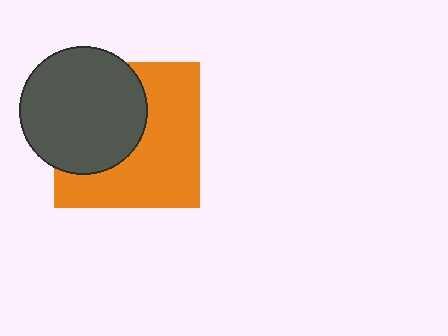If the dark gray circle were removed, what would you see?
You would see the complete orange square.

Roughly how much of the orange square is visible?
About half of it is visible (roughly 56%).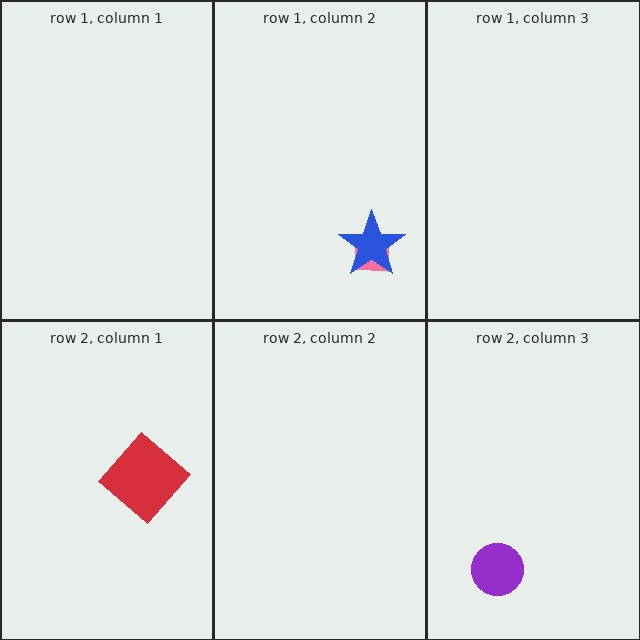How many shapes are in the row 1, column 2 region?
2.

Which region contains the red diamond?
The row 2, column 1 region.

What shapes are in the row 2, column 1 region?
The red diamond.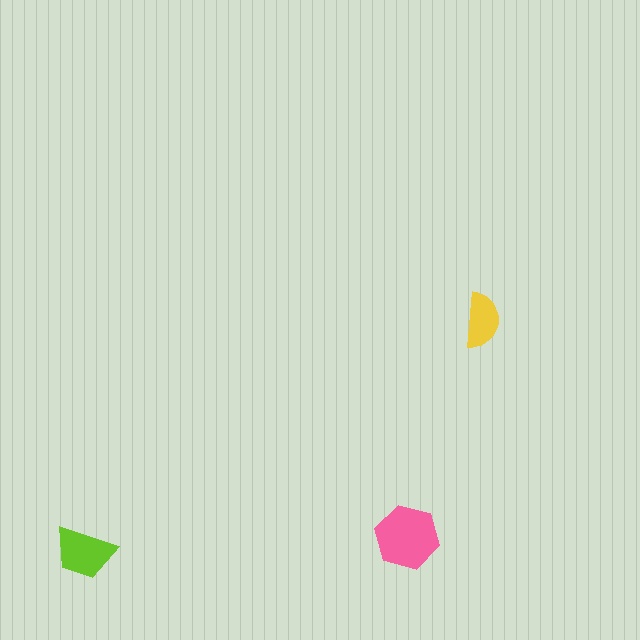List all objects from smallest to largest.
The yellow semicircle, the lime trapezoid, the pink hexagon.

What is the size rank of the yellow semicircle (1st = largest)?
3rd.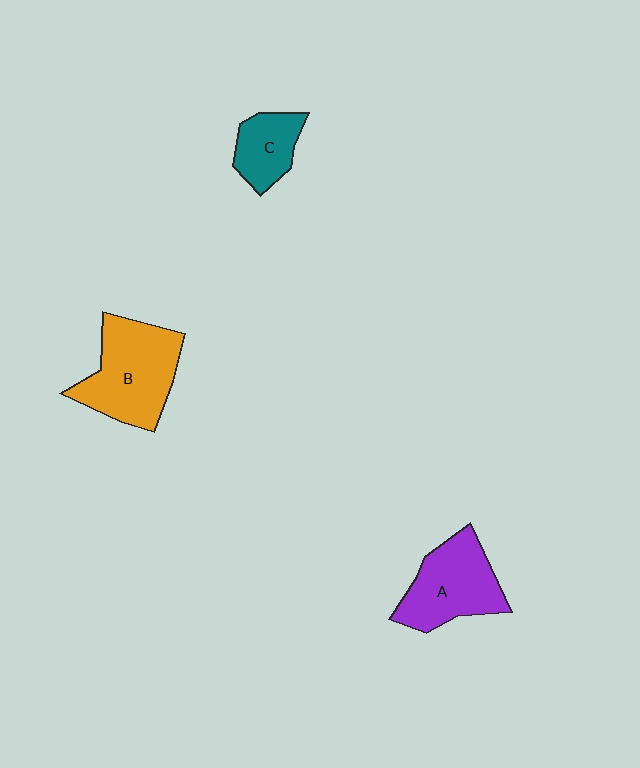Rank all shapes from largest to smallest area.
From largest to smallest: B (orange), A (purple), C (teal).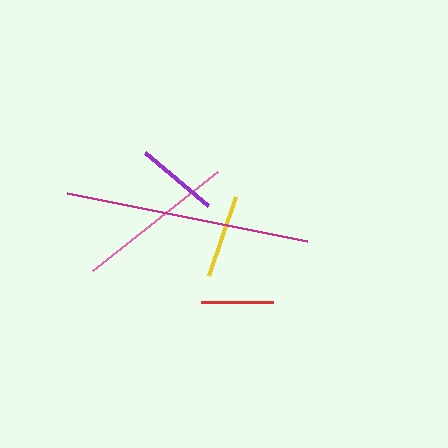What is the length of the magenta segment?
The magenta segment is approximately 245 pixels long.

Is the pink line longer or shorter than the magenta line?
The magenta line is longer than the pink line.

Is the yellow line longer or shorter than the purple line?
The yellow line is longer than the purple line.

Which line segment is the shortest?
The red line is the shortest at approximately 72 pixels.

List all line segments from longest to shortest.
From longest to shortest: magenta, pink, yellow, purple, red.